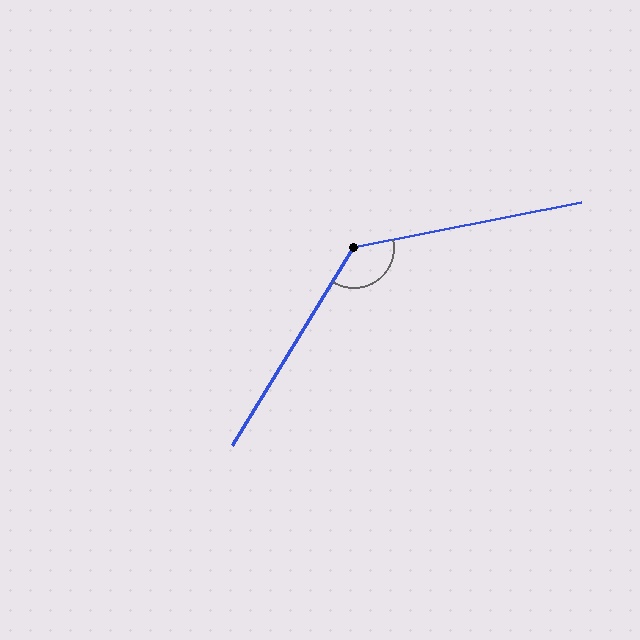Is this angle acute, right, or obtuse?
It is obtuse.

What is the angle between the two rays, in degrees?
Approximately 133 degrees.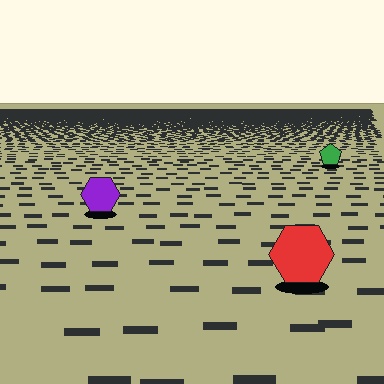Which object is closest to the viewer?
The red hexagon is closest. The texture marks near it are larger and more spread out.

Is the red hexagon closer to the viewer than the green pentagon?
Yes. The red hexagon is closer — you can tell from the texture gradient: the ground texture is coarser near it.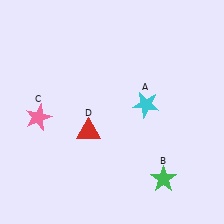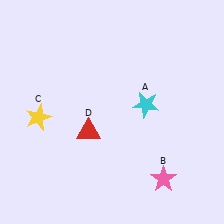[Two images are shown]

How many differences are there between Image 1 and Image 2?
There are 2 differences between the two images.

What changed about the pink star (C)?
In Image 1, C is pink. In Image 2, it changed to yellow.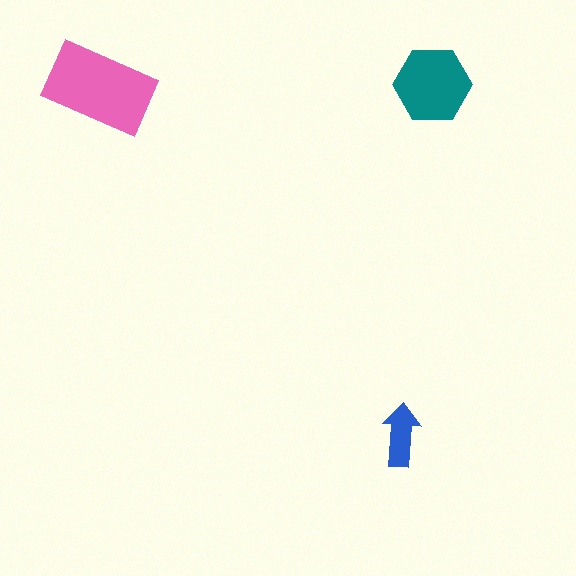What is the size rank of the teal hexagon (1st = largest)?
2nd.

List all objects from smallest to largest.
The blue arrow, the teal hexagon, the pink rectangle.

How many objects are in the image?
There are 3 objects in the image.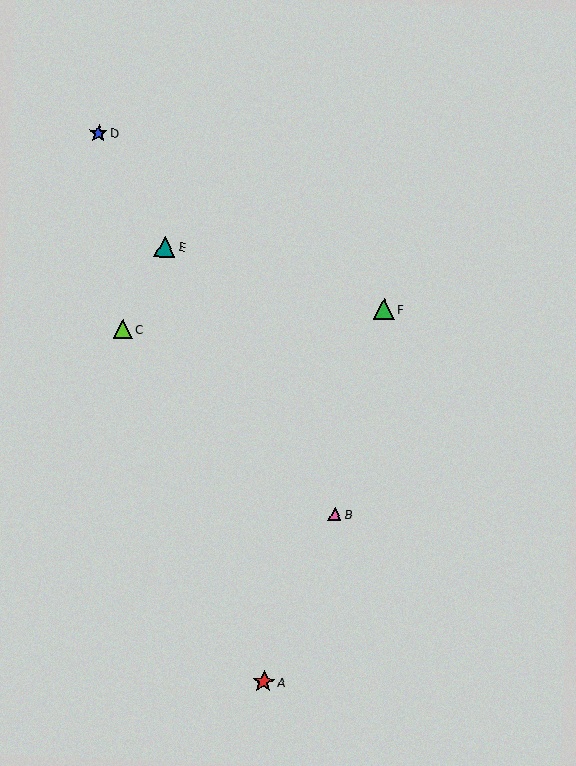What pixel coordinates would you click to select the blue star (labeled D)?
Click at (98, 133) to select the blue star D.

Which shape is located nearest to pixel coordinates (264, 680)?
The red star (labeled A) at (264, 682) is nearest to that location.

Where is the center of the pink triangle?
The center of the pink triangle is at (335, 514).